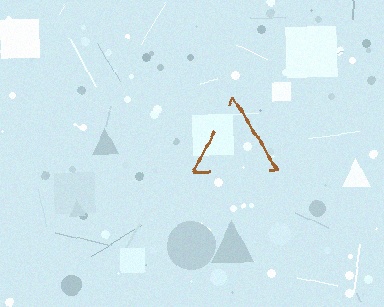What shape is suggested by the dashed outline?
The dashed outline suggests a triangle.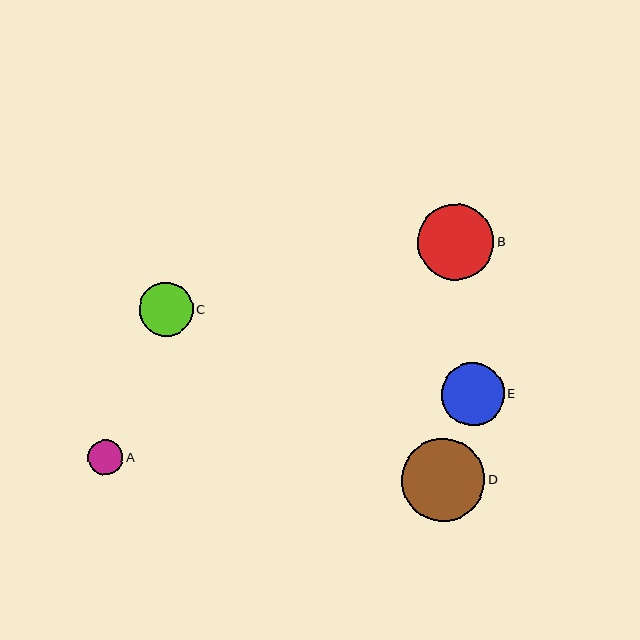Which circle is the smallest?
Circle A is the smallest with a size of approximately 35 pixels.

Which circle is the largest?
Circle D is the largest with a size of approximately 83 pixels.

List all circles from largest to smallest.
From largest to smallest: D, B, E, C, A.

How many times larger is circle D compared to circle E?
Circle D is approximately 1.3 times the size of circle E.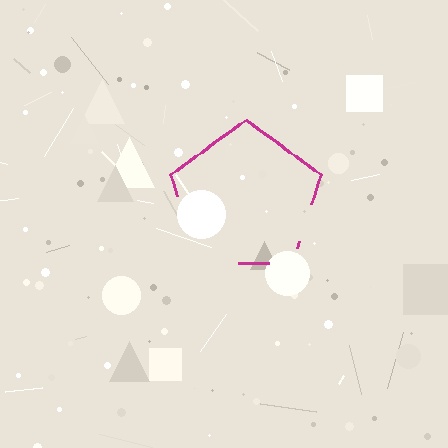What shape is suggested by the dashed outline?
The dashed outline suggests a pentagon.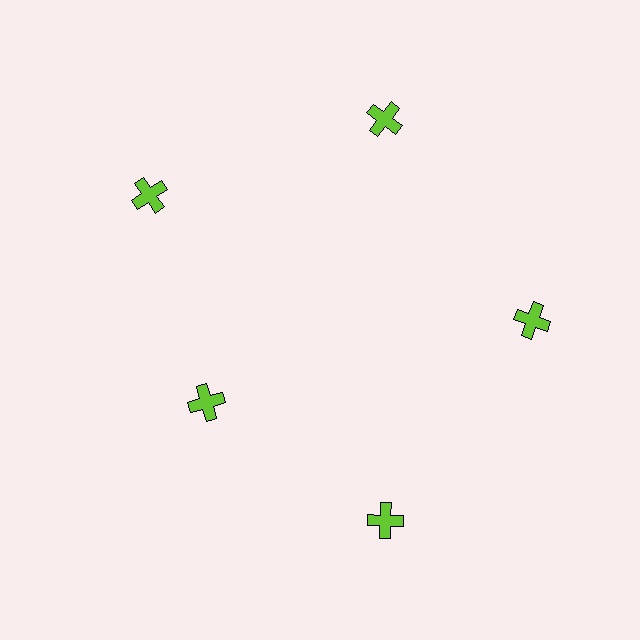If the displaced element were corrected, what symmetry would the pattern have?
It would have 5-fold rotational symmetry — the pattern would map onto itself every 72 degrees.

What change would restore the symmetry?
The symmetry would be restored by moving it outward, back onto the ring so that all 5 crosses sit at equal angles and equal distance from the center.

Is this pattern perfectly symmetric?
No. The 5 lime crosses are arranged in a ring, but one element near the 8 o'clock position is pulled inward toward the center, breaking the 5-fold rotational symmetry.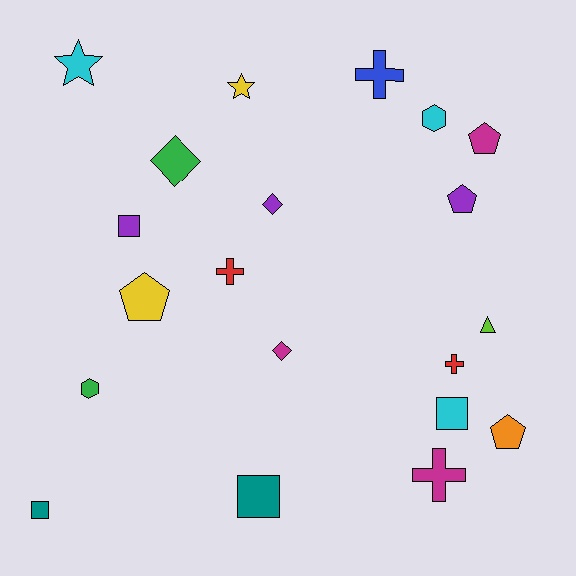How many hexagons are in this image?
There are 2 hexagons.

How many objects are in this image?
There are 20 objects.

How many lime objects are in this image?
There is 1 lime object.